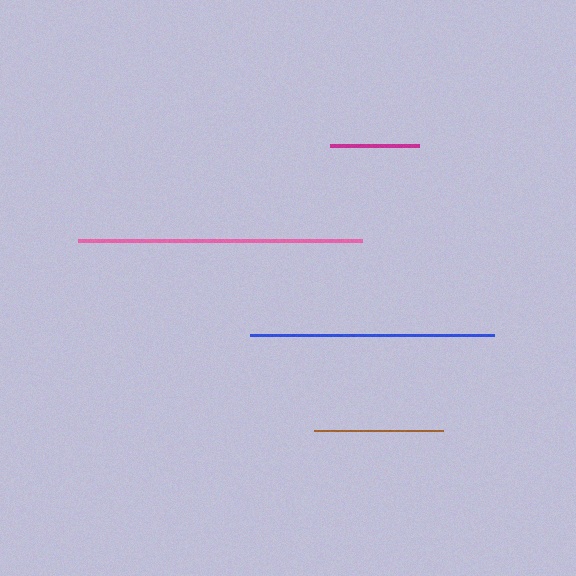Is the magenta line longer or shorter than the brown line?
The brown line is longer than the magenta line.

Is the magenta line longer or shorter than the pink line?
The pink line is longer than the magenta line.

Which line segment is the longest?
The pink line is the longest at approximately 284 pixels.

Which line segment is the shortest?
The magenta line is the shortest at approximately 88 pixels.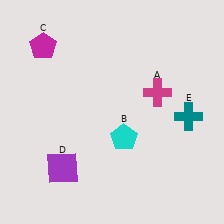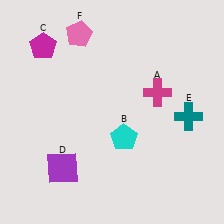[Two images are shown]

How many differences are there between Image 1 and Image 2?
There is 1 difference between the two images.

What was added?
A pink pentagon (F) was added in Image 2.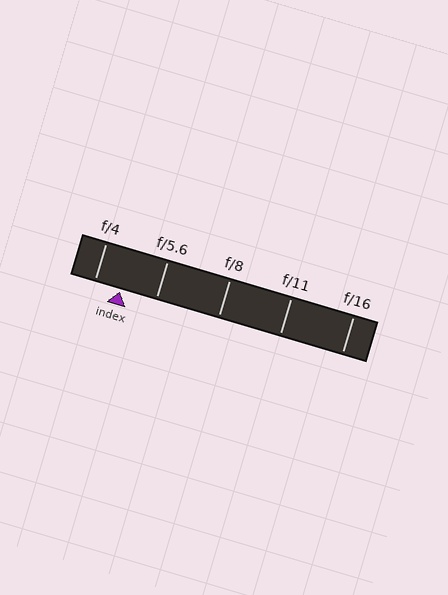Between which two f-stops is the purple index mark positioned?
The index mark is between f/4 and f/5.6.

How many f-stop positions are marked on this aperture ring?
There are 5 f-stop positions marked.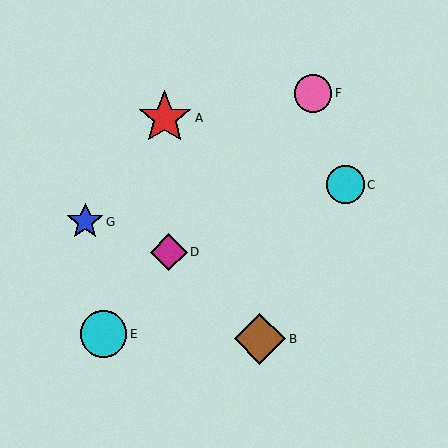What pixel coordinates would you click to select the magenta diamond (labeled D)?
Click at (169, 252) to select the magenta diamond D.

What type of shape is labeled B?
Shape B is a brown diamond.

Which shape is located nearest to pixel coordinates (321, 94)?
The pink circle (labeled F) at (313, 93) is nearest to that location.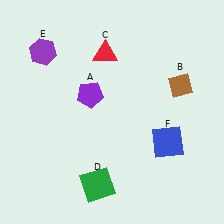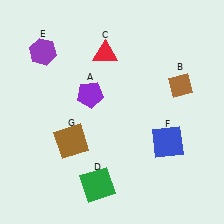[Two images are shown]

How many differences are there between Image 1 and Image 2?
There is 1 difference between the two images.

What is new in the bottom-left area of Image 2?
A brown square (G) was added in the bottom-left area of Image 2.